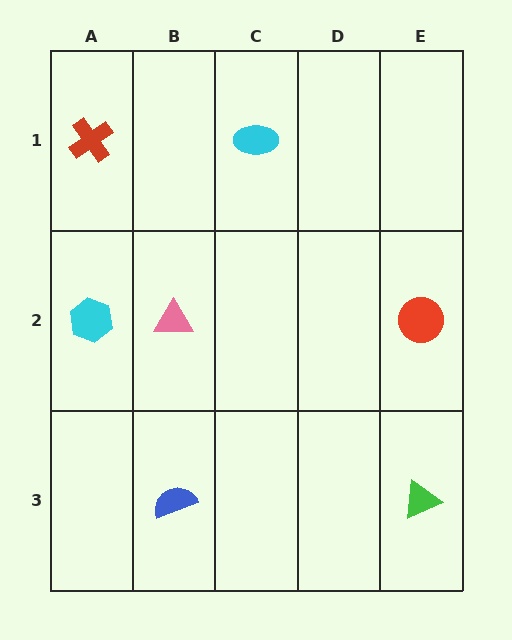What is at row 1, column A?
A red cross.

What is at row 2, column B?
A pink triangle.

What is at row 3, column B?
A blue semicircle.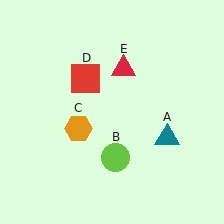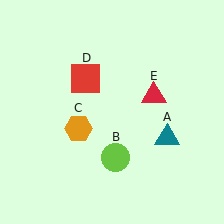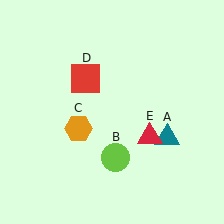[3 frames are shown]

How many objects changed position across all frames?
1 object changed position: red triangle (object E).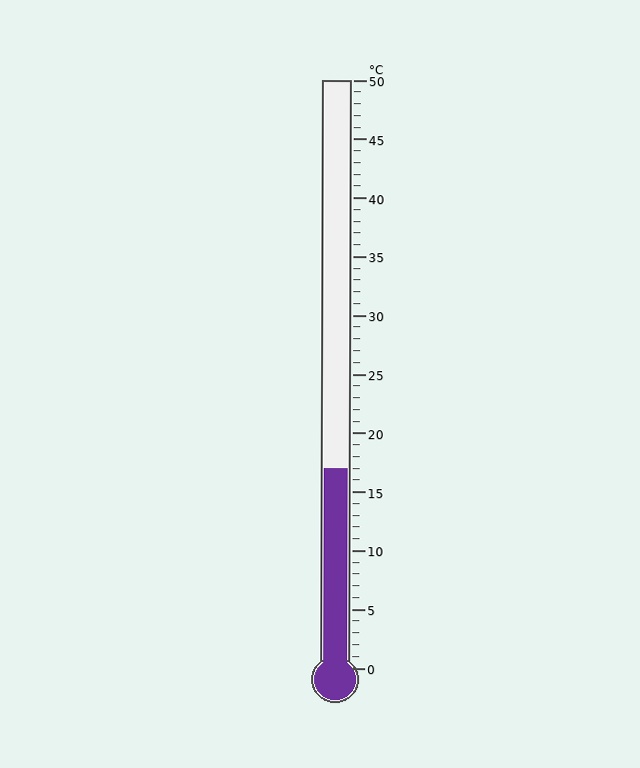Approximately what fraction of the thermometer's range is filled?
The thermometer is filled to approximately 35% of its range.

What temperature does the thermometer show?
The thermometer shows approximately 17°C.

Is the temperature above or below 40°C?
The temperature is below 40°C.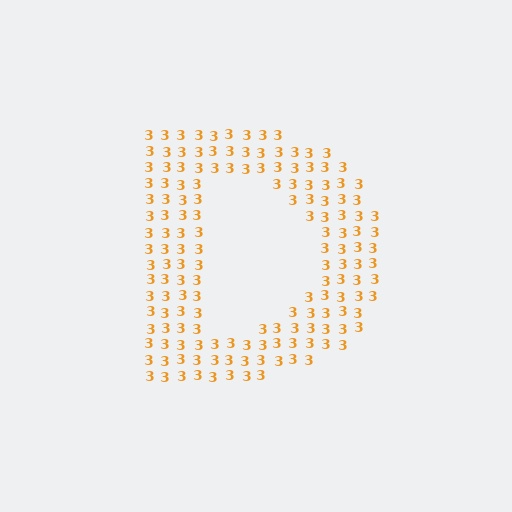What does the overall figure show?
The overall figure shows the letter D.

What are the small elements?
The small elements are digit 3's.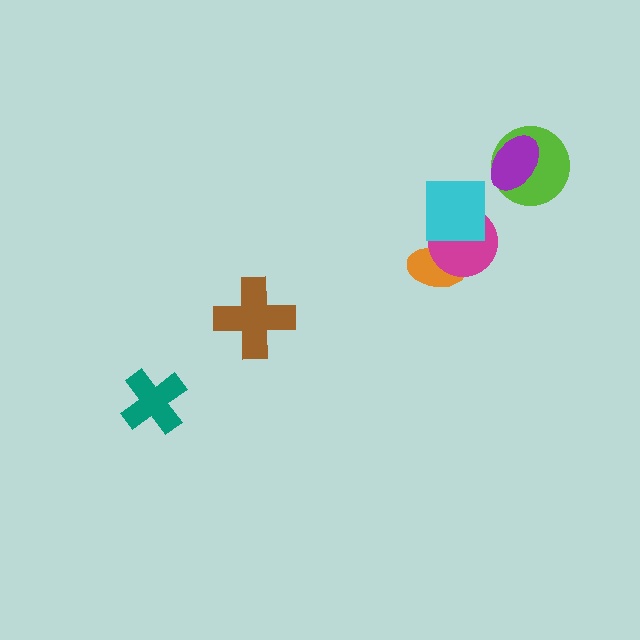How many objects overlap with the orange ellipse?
1 object overlaps with the orange ellipse.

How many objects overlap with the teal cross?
0 objects overlap with the teal cross.